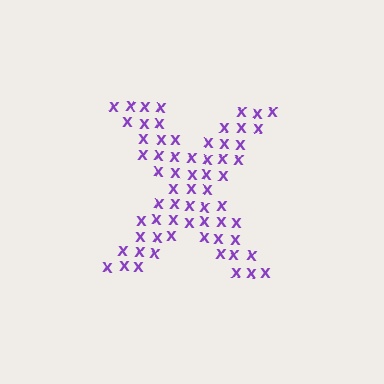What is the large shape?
The large shape is the letter X.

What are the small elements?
The small elements are letter X's.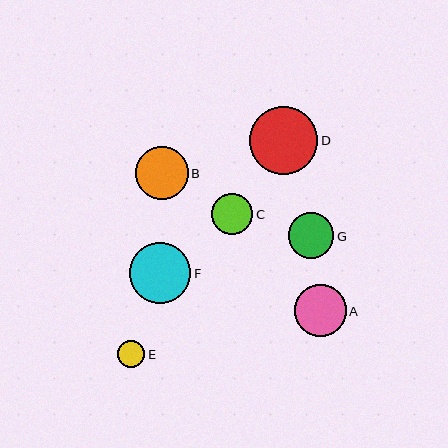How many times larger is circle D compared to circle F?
Circle D is approximately 1.1 times the size of circle F.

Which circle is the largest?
Circle D is the largest with a size of approximately 68 pixels.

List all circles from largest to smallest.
From largest to smallest: D, F, B, A, G, C, E.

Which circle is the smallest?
Circle E is the smallest with a size of approximately 27 pixels.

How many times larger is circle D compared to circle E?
Circle D is approximately 2.5 times the size of circle E.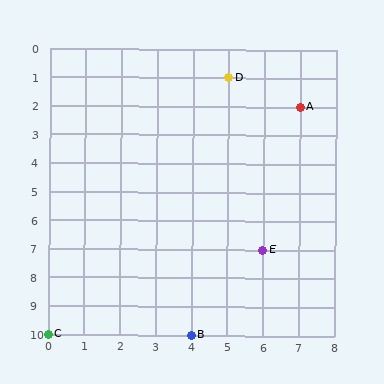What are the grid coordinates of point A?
Point A is at grid coordinates (7, 2).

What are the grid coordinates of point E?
Point E is at grid coordinates (6, 7).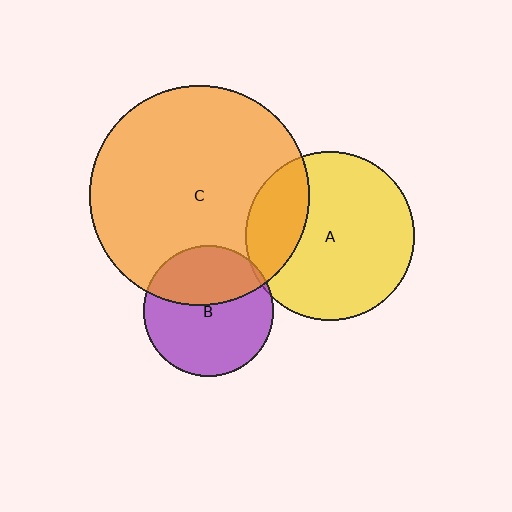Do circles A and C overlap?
Yes.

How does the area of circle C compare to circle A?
Approximately 1.7 times.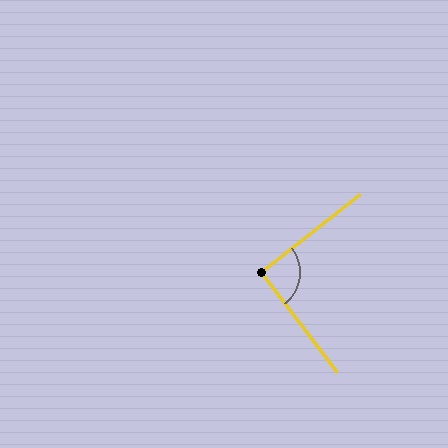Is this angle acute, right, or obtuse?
It is approximately a right angle.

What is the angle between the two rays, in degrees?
Approximately 91 degrees.